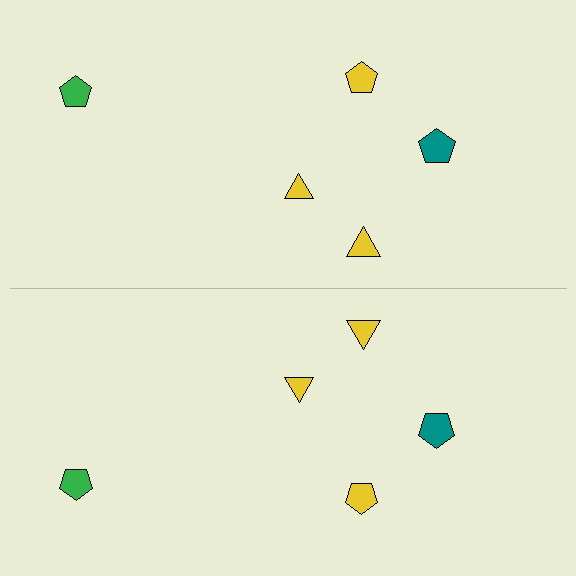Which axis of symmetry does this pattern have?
The pattern has a horizontal axis of symmetry running through the center of the image.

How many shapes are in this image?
There are 10 shapes in this image.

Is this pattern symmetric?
Yes, this pattern has bilateral (reflection) symmetry.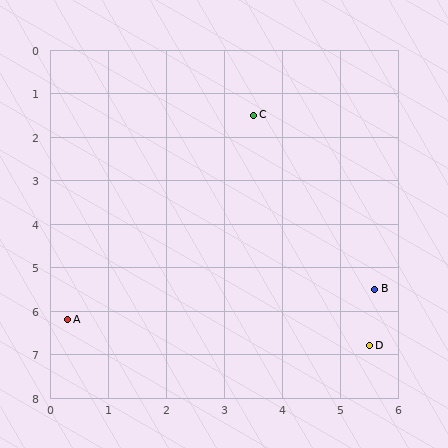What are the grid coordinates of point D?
Point D is at approximately (5.5, 6.8).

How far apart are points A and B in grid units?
Points A and B are about 5.3 grid units apart.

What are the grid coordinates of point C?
Point C is at approximately (3.5, 1.5).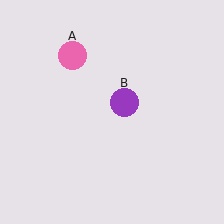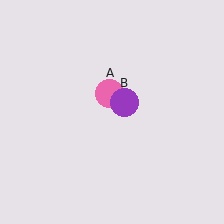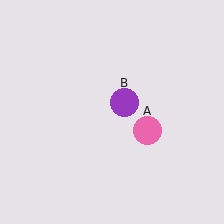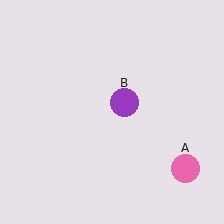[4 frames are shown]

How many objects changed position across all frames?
1 object changed position: pink circle (object A).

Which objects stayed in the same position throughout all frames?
Purple circle (object B) remained stationary.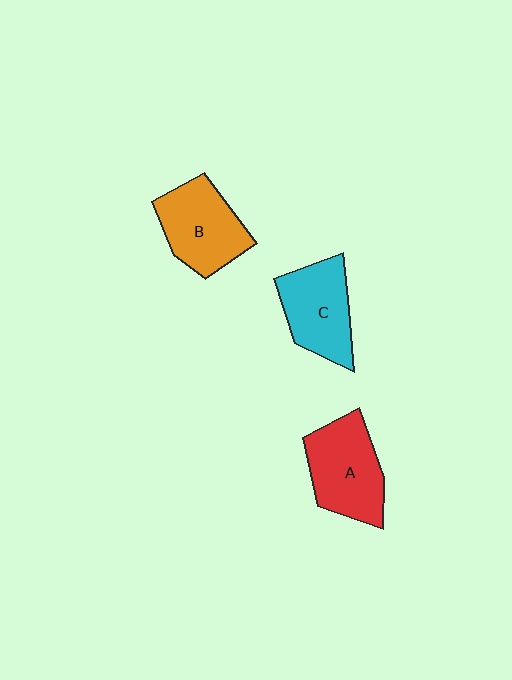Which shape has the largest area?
Shape A (red).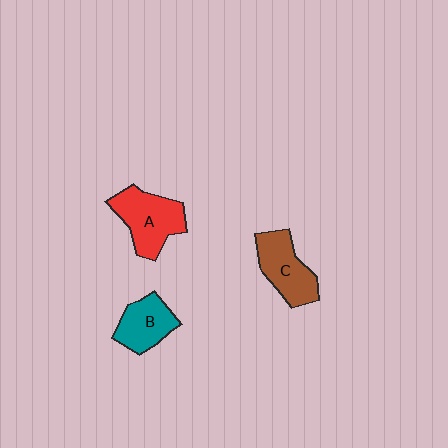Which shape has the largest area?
Shape A (red).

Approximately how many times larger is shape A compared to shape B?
Approximately 1.4 times.